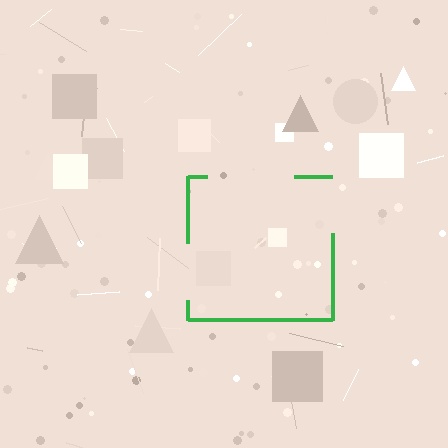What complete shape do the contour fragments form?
The contour fragments form a square.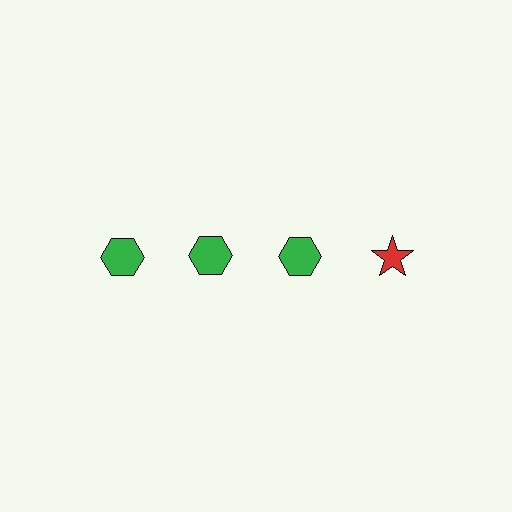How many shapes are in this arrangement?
There are 4 shapes arranged in a grid pattern.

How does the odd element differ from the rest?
It differs in both color (red instead of green) and shape (star instead of hexagon).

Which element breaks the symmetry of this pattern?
The red star in the top row, second from right column breaks the symmetry. All other shapes are green hexagons.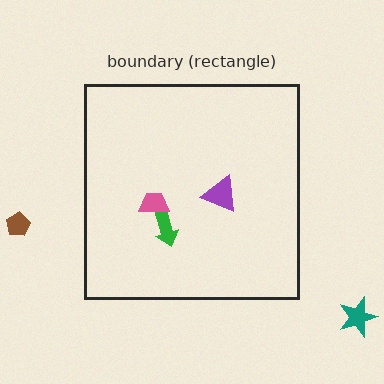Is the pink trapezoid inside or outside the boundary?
Inside.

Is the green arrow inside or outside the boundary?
Inside.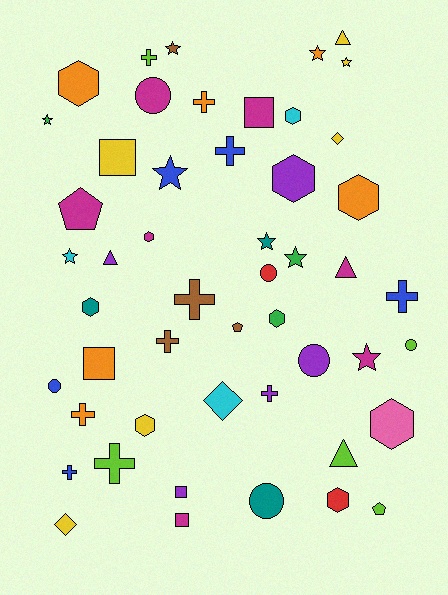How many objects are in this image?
There are 50 objects.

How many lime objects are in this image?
There are 5 lime objects.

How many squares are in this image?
There are 5 squares.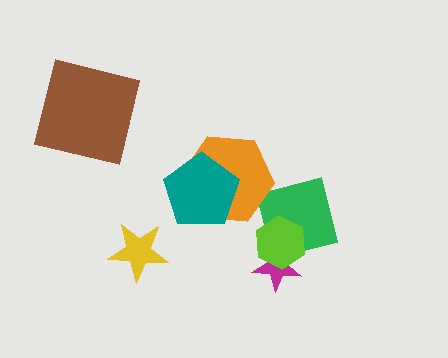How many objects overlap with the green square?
3 objects overlap with the green square.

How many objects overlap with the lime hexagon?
2 objects overlap with the lime hexagon.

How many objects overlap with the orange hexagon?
2 objects overlap with the orange hexagon.